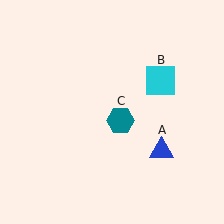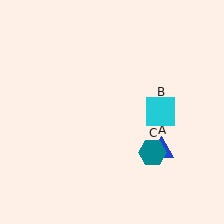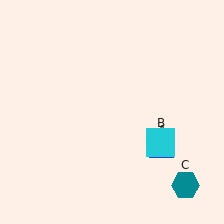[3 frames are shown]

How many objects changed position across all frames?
2 objects changed position: cyan square (object B), teal hexagon (object C).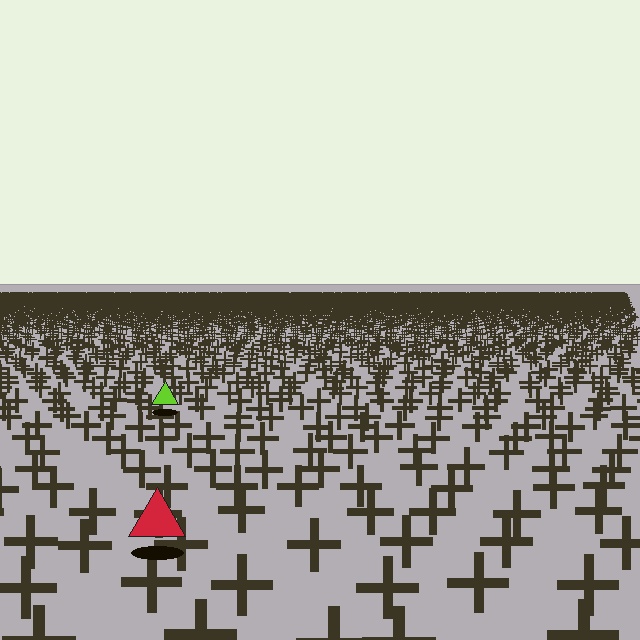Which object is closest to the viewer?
The red triangle is closest. The texture marks near it are larger and more spread out.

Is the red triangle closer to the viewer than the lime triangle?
Yes. The red triangle is closer — you can tell from the texture gradient: the ground texture is coarser near it.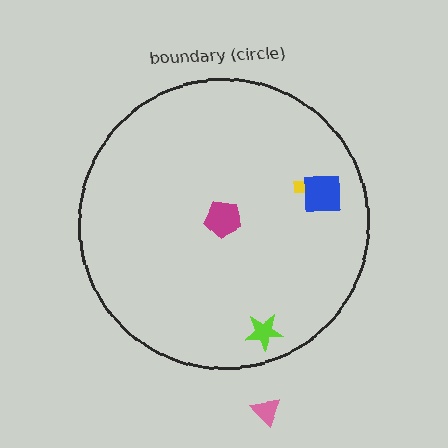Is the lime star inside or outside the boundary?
Inside.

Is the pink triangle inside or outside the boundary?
Outside.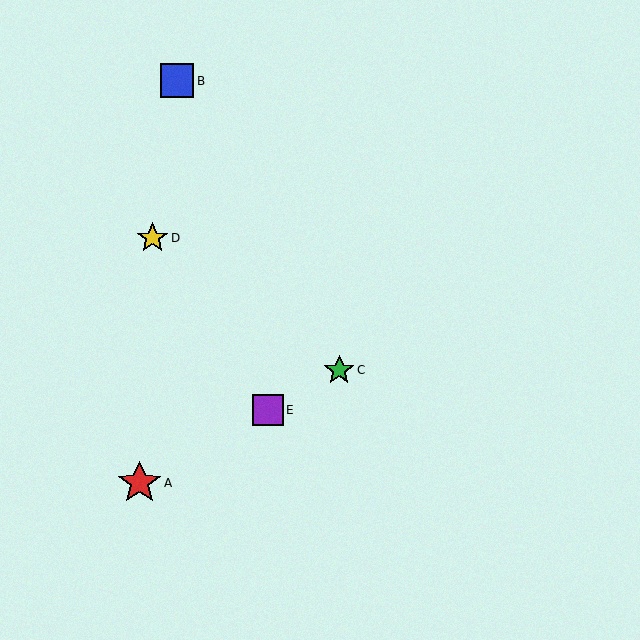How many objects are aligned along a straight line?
3 objects (A, C, E) are aligned along a straight line.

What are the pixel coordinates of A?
Object A is at (140, 483).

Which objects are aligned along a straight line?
Objects A, C, E are aligned along a straight line.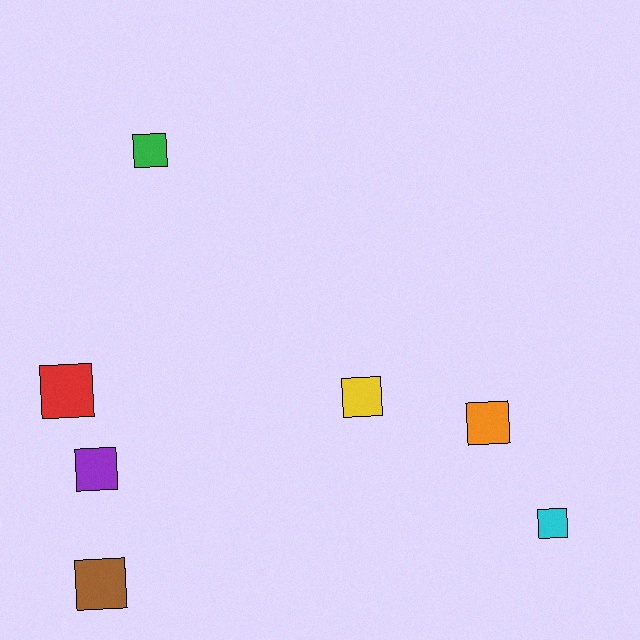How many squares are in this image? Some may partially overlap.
There are 7 squares.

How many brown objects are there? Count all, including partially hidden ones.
There is 1 brown object.